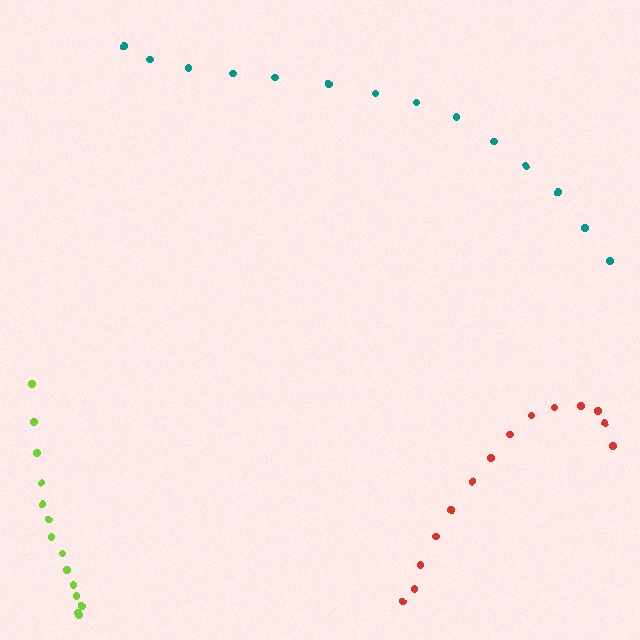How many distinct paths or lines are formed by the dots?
There are 3 distinct paths.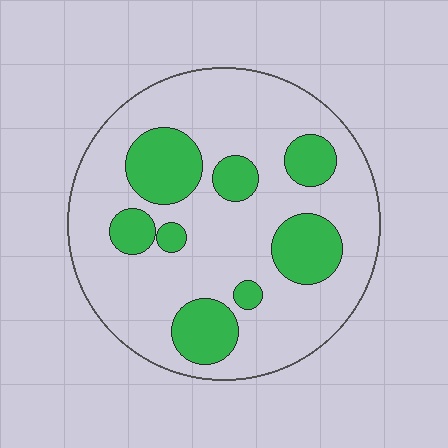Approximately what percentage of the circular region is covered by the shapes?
Approximately 25%.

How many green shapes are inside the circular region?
8.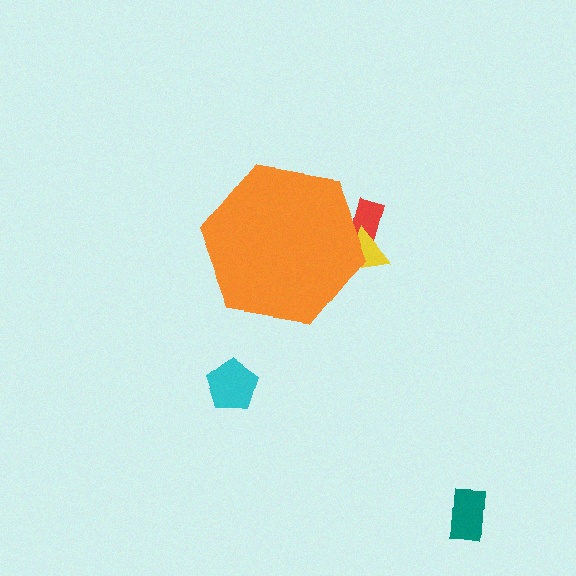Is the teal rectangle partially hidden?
No, the teal rectangle is fully visible.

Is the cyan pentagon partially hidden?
No, the cyan pentagon is fully visible.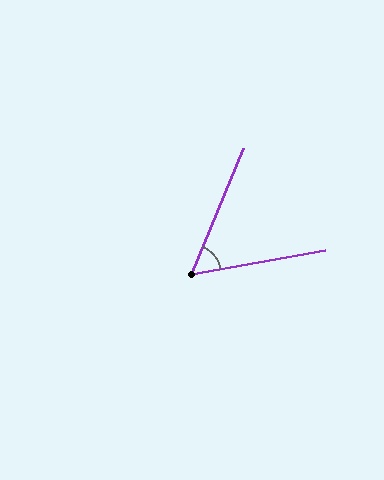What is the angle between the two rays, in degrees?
Approximately 58 degrees.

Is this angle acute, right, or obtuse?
It is acute.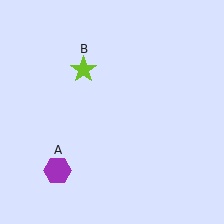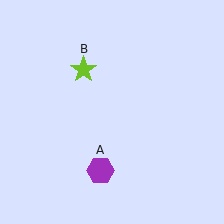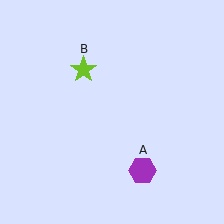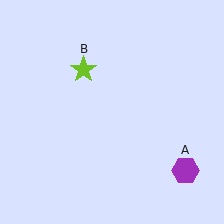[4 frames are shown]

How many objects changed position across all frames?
1 object changed position: purple hexagon (object A).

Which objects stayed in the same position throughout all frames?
Lime star (object B) remained stationary.